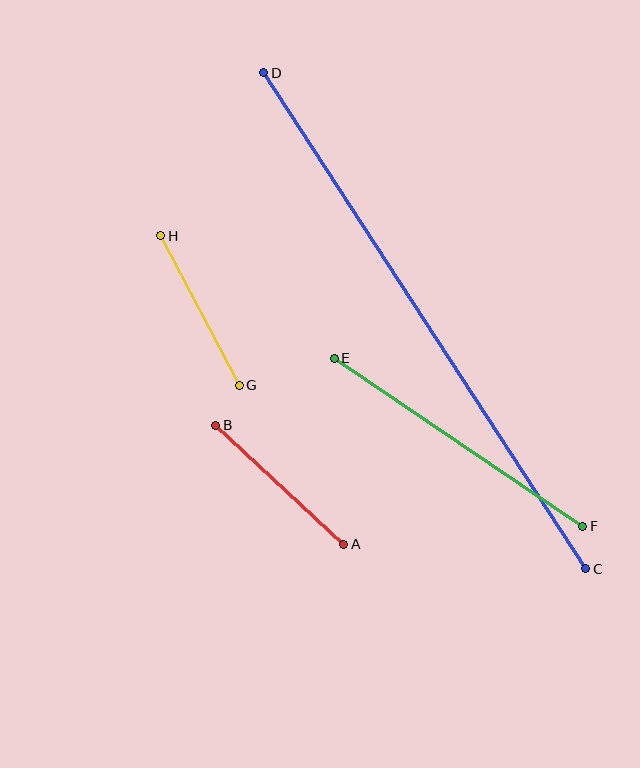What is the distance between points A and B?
The distance is approximately 174 pixels.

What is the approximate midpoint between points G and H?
The midpoint is at approximately (200, 311) pixels.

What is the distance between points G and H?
The distance is approximately 169 pixels.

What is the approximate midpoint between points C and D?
The midpoint is at approximately (425, 321) pixels.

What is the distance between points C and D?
The distance is approximately 591 pixels.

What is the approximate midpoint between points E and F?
The midpoint is at approximately (458, 442) pixels.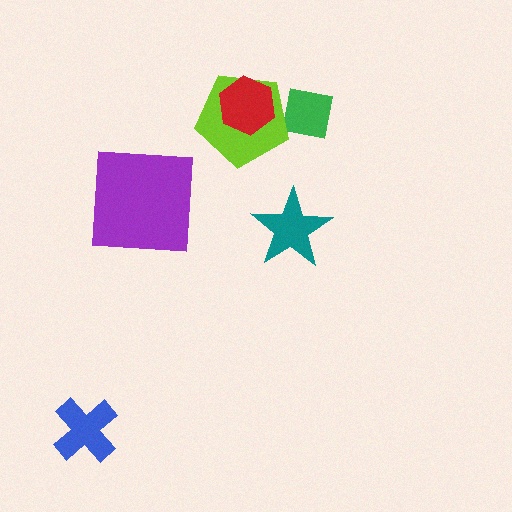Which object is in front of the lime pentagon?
The red hexagon is in front of the lime pentagon.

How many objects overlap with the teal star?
0 objects overlap with the teal star.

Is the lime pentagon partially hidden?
Yes, it is partially covered by another shape.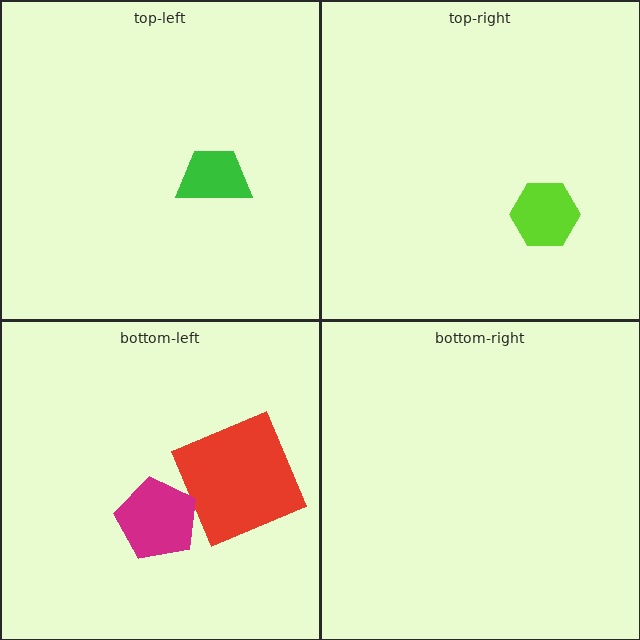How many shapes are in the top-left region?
1.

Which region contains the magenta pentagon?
The bottom-left region.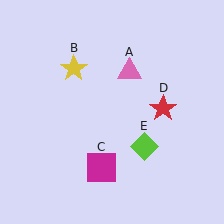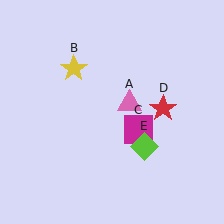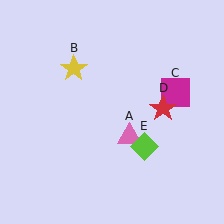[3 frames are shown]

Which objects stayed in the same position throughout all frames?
Yellow star (object B) and red star (object D) and lime diamond (object E) remained stationary.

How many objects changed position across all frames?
2 objects changed position: pink triangle (object A), magenta square (object C).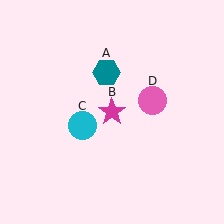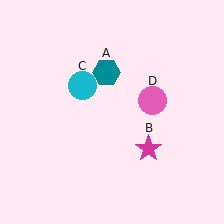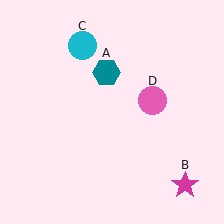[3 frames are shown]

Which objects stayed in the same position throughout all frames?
Teal hexagon (object A) and pink circle (object D) remained stationary.